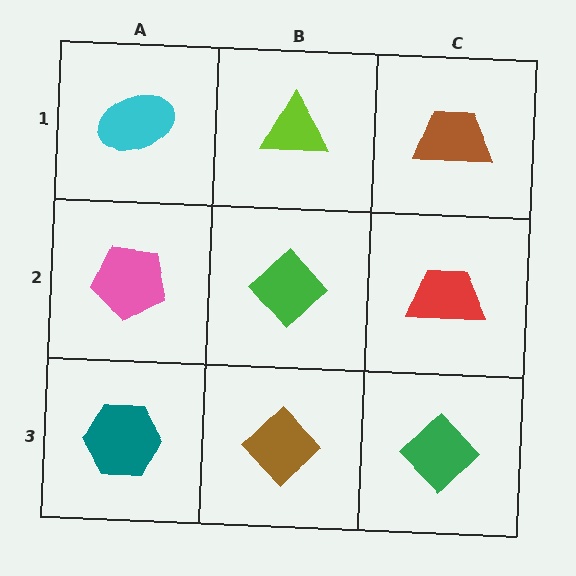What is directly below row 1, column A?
A pink pentagon.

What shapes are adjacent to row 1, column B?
A green diamond (row 2, column B), a cyan ellipse (row 1, column A), a brown trapezoid (row 1, column C).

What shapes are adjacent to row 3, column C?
A red trapezoid (row 2, column C), a brown diamond (row 3, column B).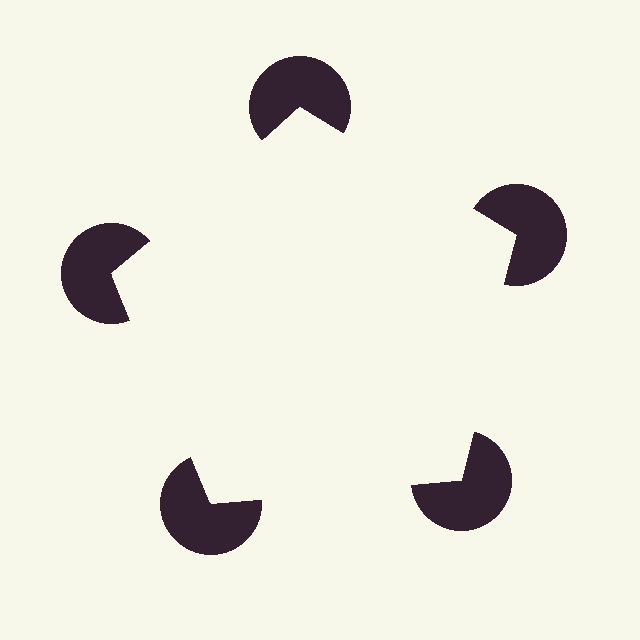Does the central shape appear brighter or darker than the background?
It typically appears slightly brighter than the background, even though no actual brightness change is drawn.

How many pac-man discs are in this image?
There are 5 — one at each vertex of the illusory pentagon.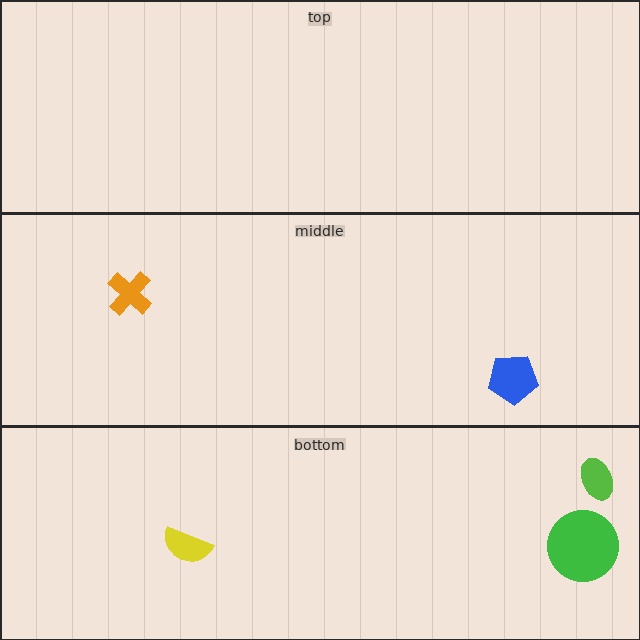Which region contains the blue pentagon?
The middle region.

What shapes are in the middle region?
The orange cross, the blue pentagon.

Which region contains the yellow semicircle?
The bottom region.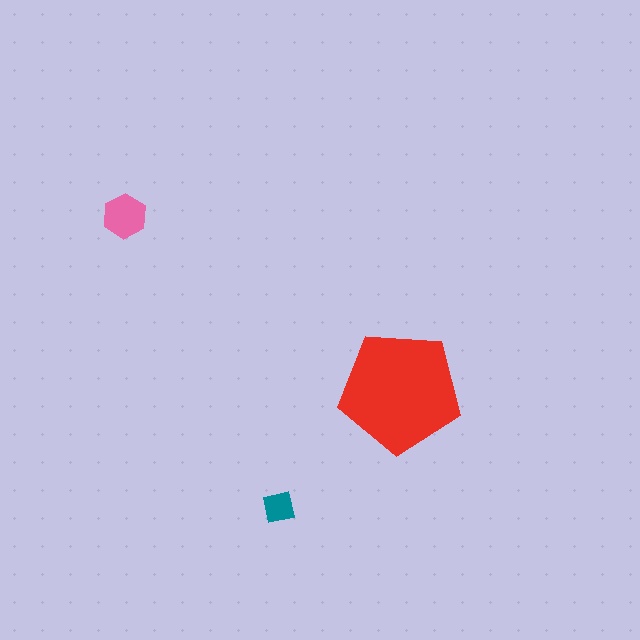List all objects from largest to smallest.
The red pentagon, the pink hexagon, the teal square.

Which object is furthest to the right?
The red pentagon is rightmost.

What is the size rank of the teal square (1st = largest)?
3rd.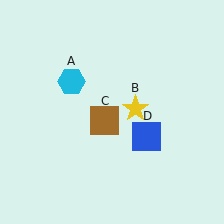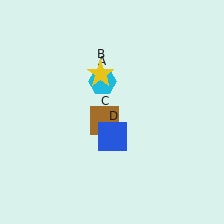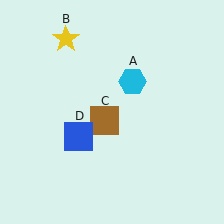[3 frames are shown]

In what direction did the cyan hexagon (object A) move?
The cyan hexagon (object A) moved right.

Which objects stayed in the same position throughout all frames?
Brown square (object C) remained stationary.